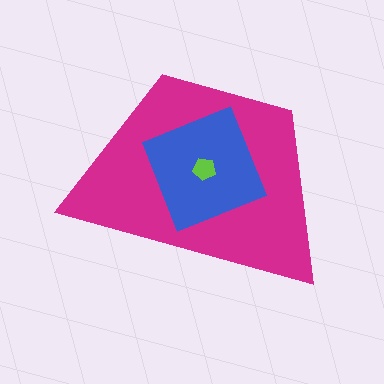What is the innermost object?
The lime pentagon.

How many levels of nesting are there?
3.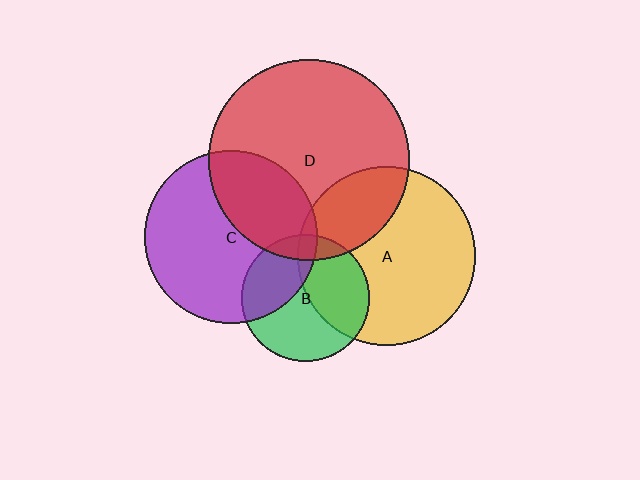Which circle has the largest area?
Circle D (red).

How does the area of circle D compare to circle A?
Approximately 1.3 times.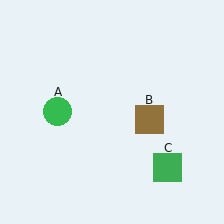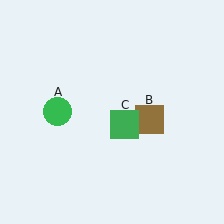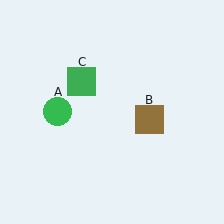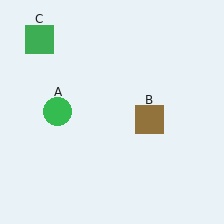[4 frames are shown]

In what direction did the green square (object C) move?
The green square (object C) moved up and to the left.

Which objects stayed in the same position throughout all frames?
Green circle (object A) and brown square (object B) remained stationary.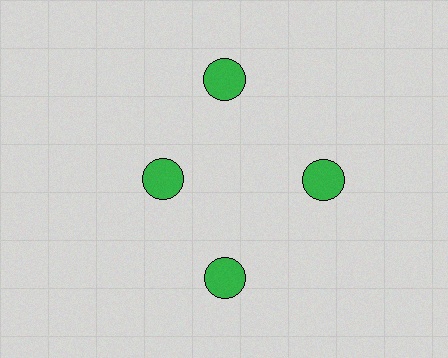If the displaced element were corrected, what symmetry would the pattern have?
It would have 4-fold rotational symmetry — the pattern would map onto itself every 90 degrees.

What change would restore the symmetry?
The symmetry would be restored by moving it outward, back onto the ring so that all 4 circles sit at equal angles and equal distance from the center.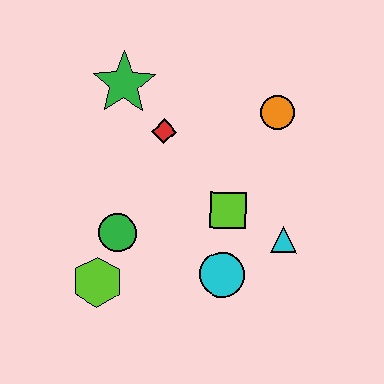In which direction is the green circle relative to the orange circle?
The green circle is to the left of the orange circle.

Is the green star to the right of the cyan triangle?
No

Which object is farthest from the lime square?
The green star is farthest from the lime square.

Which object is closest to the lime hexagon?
The green circle is closest to the lime hexagon.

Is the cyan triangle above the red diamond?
No